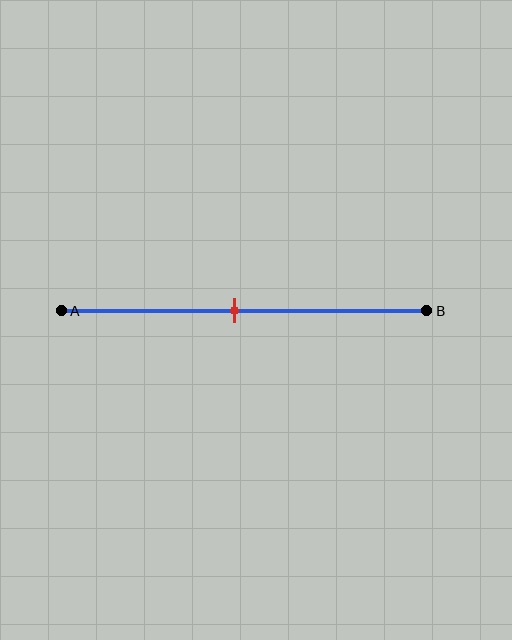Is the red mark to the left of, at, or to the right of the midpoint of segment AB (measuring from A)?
The red mark is approximately at the midpoint of segment AB.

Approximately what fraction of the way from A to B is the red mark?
The red mark is approximately 45% of the way from A to B.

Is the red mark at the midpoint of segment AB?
Yes, the mark is approximately at the midpoint.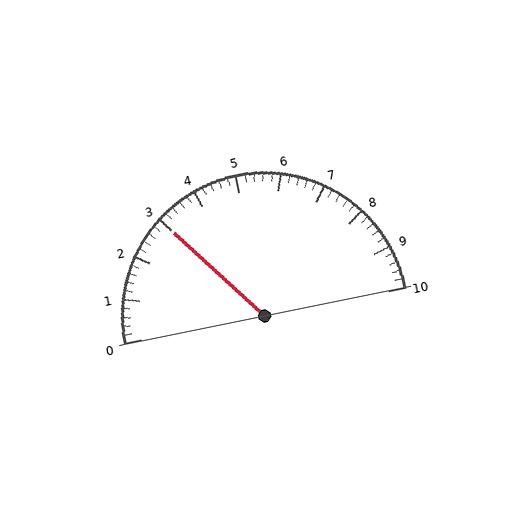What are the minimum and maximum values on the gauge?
The gauge ranges from 0 to 10.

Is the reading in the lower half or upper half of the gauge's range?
The reading is in the lower half of the range (0 to 10).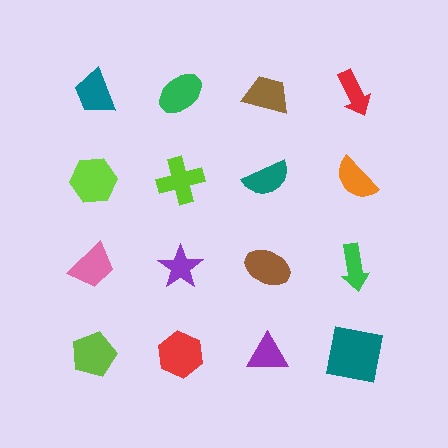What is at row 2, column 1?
A lime hexagon.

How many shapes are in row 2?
4 shapes.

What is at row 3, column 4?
A green arrow.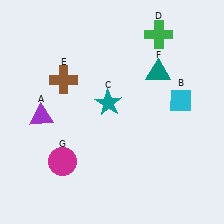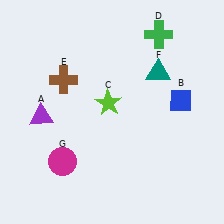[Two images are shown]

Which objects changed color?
B changed from cyan to blue. C changed from teal to lime.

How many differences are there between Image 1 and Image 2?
There are 2 differences between the two images.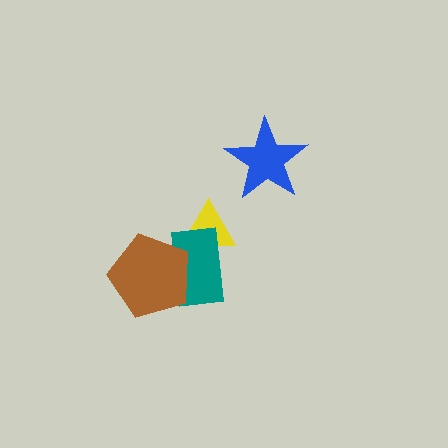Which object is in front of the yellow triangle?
The teal rectangle is in front of the yellow triangle.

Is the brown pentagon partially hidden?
No, no other shape covers it.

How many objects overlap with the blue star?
0 objects overlap with the blue star.